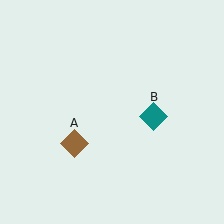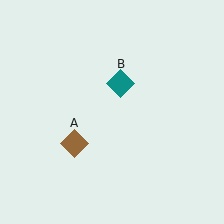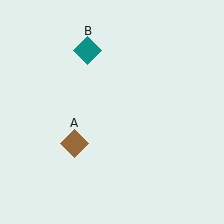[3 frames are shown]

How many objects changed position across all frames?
1 object changed position: teal diamond (object B).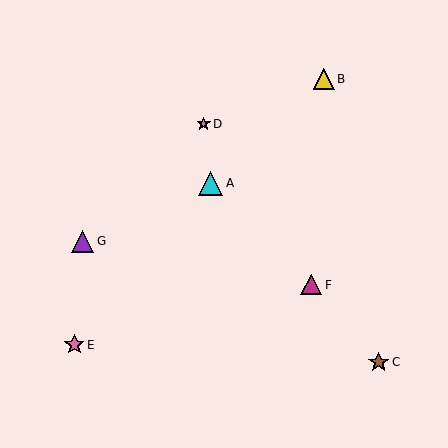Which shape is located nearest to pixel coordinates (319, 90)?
The yellow triangle (labeled B) at (324, 79) is nearest to that location.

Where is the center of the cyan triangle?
The center of the cyan triangle is at (211, 183).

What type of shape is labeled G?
Shape G is a purple triangle.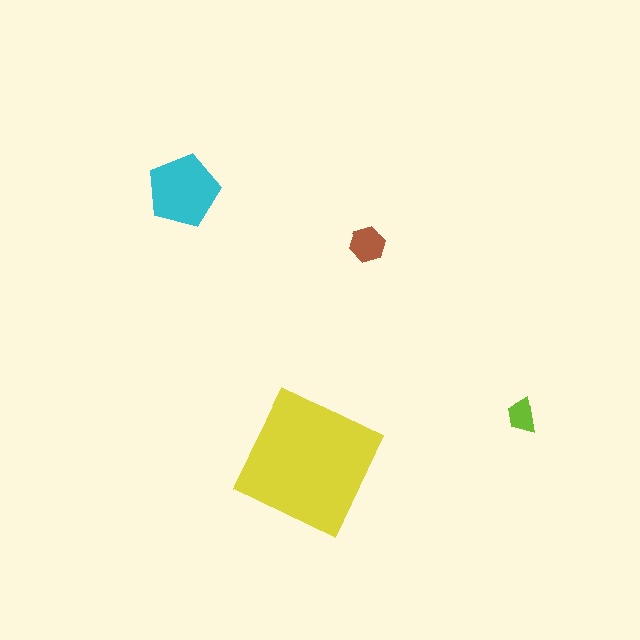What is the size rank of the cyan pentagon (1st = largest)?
2nd.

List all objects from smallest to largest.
The lime trapezoid, the brown hexagon, the cyan pentagon, the yellow square.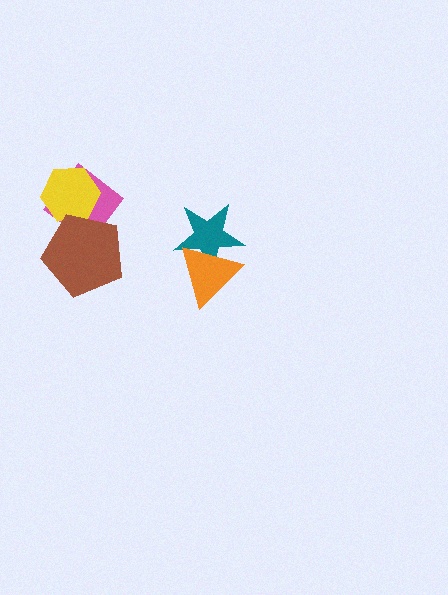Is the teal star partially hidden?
Yes, it is partially covered by another shape.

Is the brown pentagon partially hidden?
No, no other shape covers it.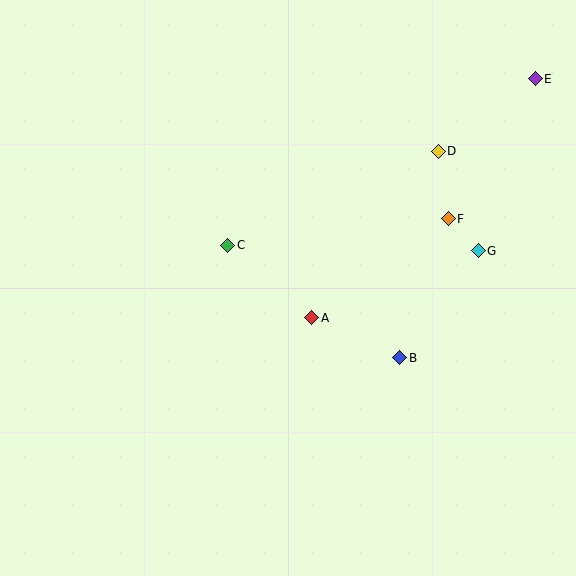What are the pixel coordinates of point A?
Point A is at (312, 318).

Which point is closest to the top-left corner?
Point C is closest to the top-left corner.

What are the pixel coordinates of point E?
Point E is at (535, 79).